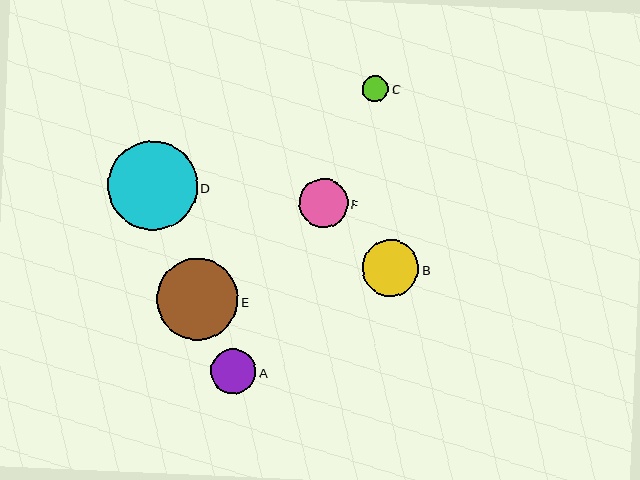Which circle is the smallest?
Circle C is the smallest with a size of approximately 26 pixels.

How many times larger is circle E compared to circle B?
Circle E is approximately 1.4 times the size of circle B.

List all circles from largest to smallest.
From largest to smallest: D, E, B, F, A, C.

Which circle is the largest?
Circle D is the largest with a size of approximately 90 pixels.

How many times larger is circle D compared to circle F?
Circle D is approximately 1.8 times the size of circle F.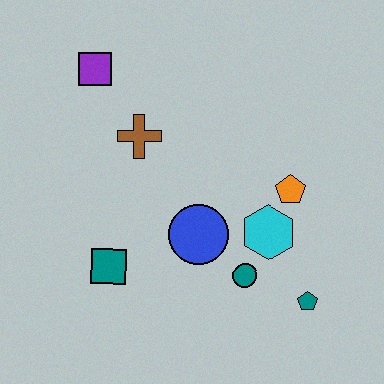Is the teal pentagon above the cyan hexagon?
No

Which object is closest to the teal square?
The blue circle is closest to the teal square.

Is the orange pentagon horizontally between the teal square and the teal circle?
No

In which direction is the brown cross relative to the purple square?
The brown cross is below the purple square.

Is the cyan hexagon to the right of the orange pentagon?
No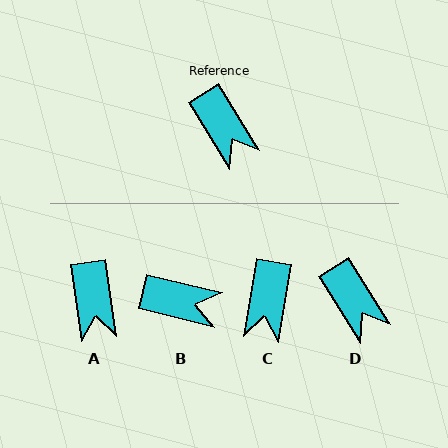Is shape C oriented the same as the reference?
No, it is off by about 42 degrees.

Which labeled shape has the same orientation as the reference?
D.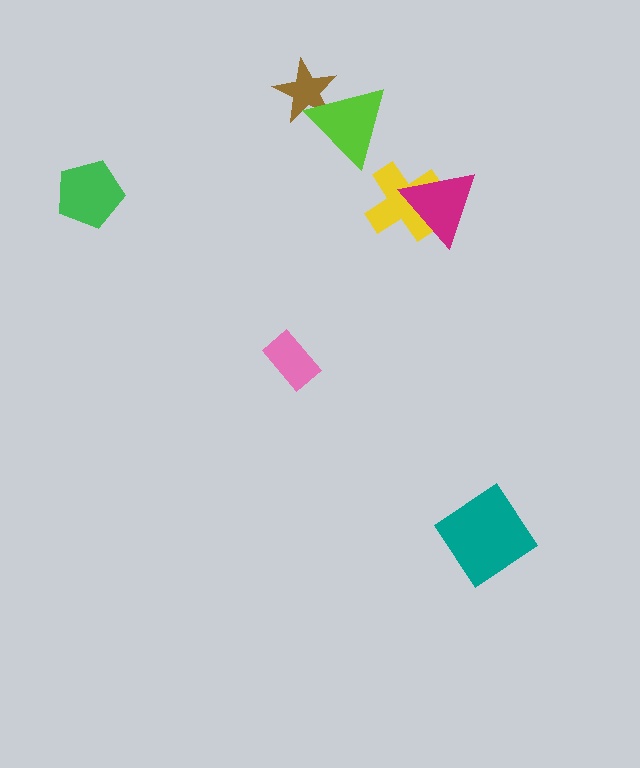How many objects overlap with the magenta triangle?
1 object overlaps with the magenta triangle.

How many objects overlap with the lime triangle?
1 object overlaps with the lime triangle.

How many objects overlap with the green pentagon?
0 objects overlap with the green pentagon.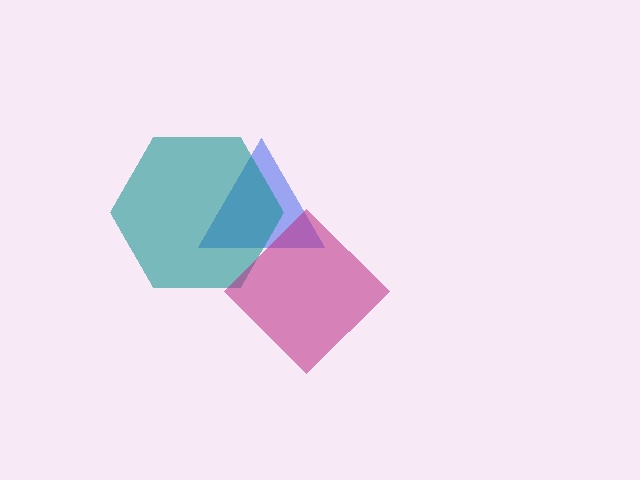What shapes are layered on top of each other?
The layered shapes are: a blue triangle, a teal hexagon, a magenta diamond.